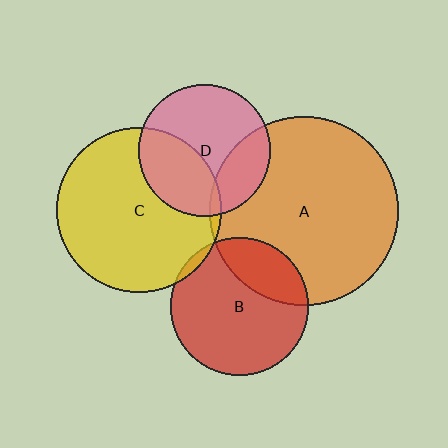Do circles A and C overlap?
Yes.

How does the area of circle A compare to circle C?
Approximately 1.3 times.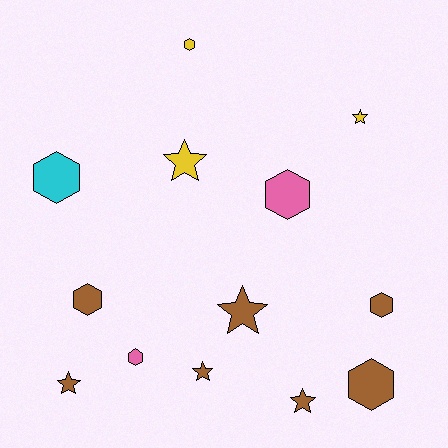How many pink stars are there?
There are no pink stars.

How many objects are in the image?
There are 13 objects.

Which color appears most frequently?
Brown, with 7 objects.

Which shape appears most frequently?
Hexagon, with 7 objects.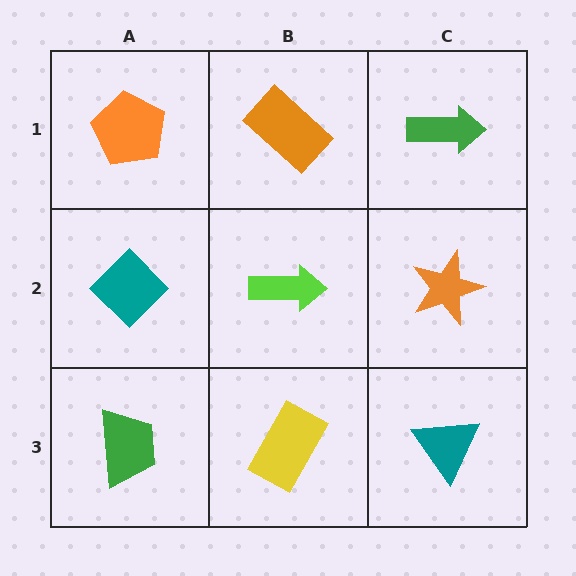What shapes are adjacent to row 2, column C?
A green arrow (row 1, column C), a teal triangle (row 3, column C), a lime arrow (row 2, column B).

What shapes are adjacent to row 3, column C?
An orange star (row 2, column C), a yellow rectangle (row 3, column B).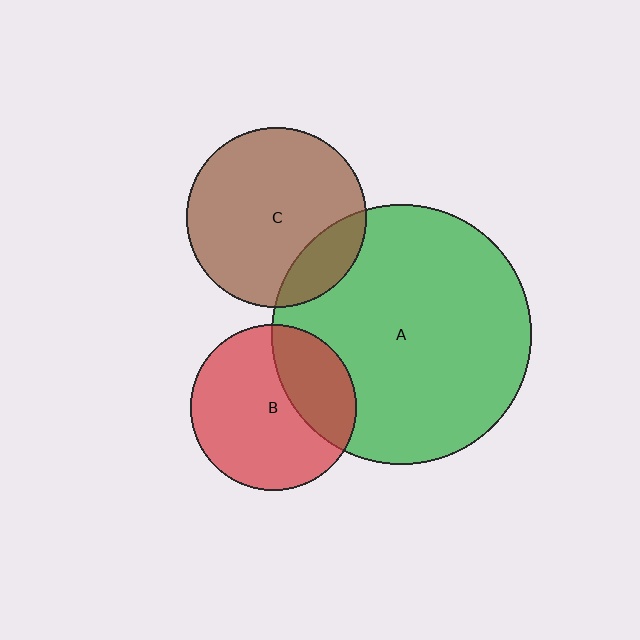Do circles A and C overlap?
Yes.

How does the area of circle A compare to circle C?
Approximately 2.1 times.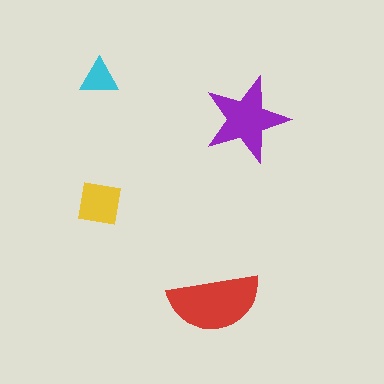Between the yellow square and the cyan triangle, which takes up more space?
The yellow square.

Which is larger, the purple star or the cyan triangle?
The purple star.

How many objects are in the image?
There are 4 objects in the image.